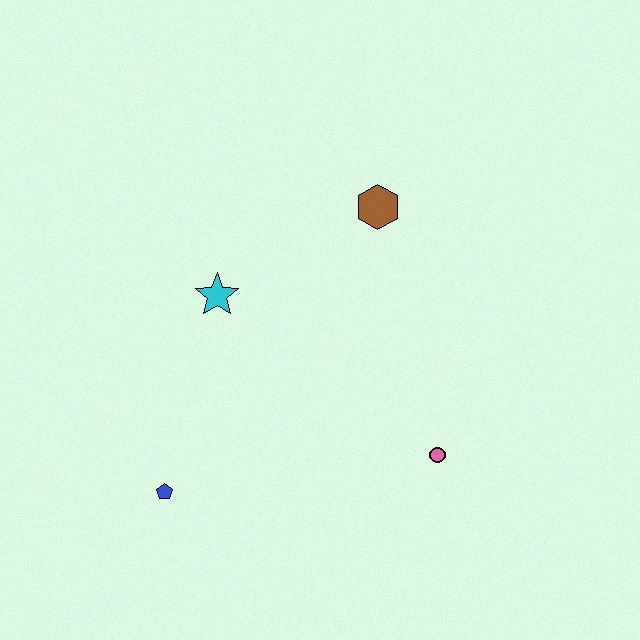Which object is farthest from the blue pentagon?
The brown hexagon is farthest from the blue pentagon.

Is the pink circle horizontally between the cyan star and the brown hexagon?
No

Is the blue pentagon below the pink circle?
Yes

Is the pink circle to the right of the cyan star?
Yes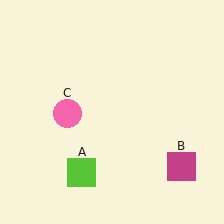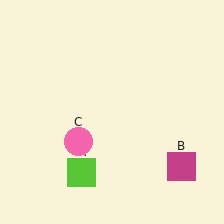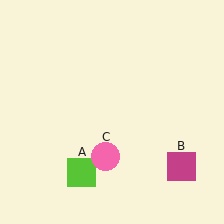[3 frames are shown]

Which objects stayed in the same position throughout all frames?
Lime square (object A) and magenta square (object B) remained stationary.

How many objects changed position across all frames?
1 object changed position: pink circle (object C).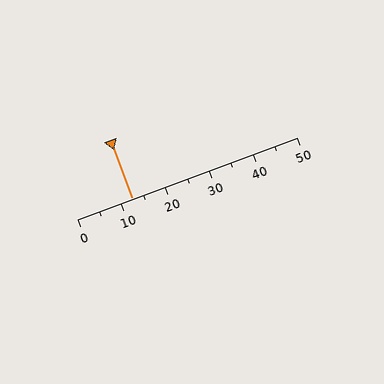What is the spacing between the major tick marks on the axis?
The major ticks are spaced 10 apart.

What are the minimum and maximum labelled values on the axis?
The axis runs from 0 to 50.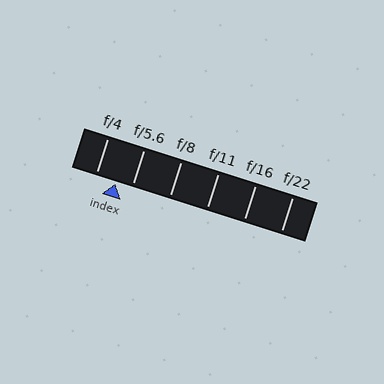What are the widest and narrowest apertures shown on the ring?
The widest aperture shown is f/4 and the narrowest is f/22.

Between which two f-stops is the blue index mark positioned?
The index mark is between f/4 and f/5.6.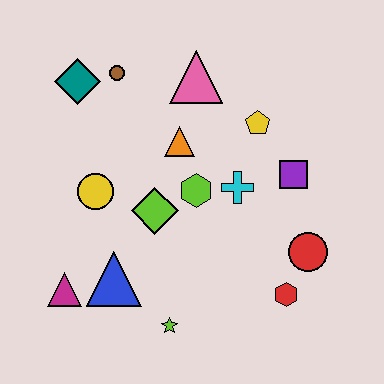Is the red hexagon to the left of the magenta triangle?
No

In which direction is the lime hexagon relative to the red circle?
The lime hexagon is to the left of the red circle.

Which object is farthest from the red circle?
The teal diamond is farthest from the red circle.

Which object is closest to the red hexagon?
The red circle is closest to the red hexagon.